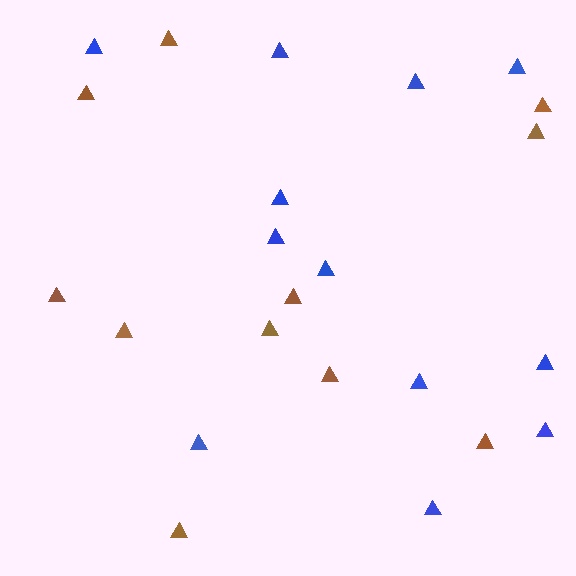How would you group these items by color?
There are 2 groups: one group of blue triangles (12) and one group of brown triangles (11).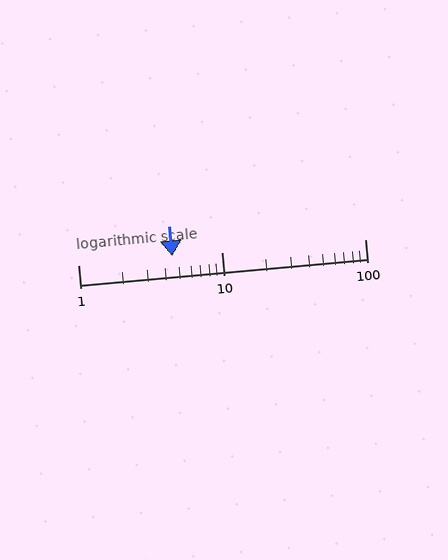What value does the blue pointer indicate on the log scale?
The pointer indicates approximately 4.5.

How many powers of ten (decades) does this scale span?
The scale spans 2 decades, from 1 to 100.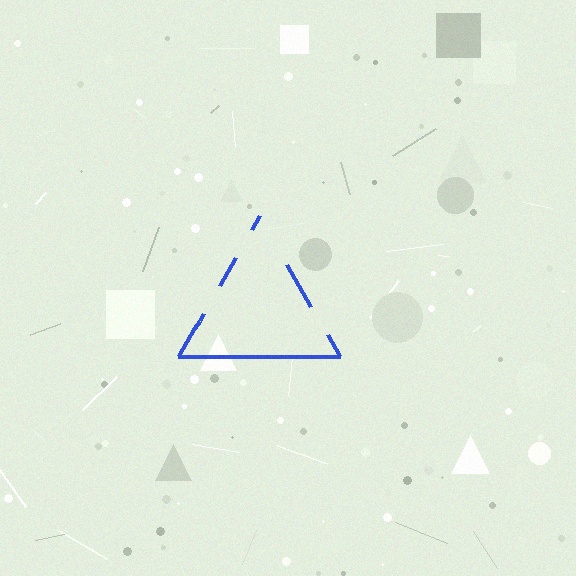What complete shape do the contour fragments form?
The contour fragments form a triangle.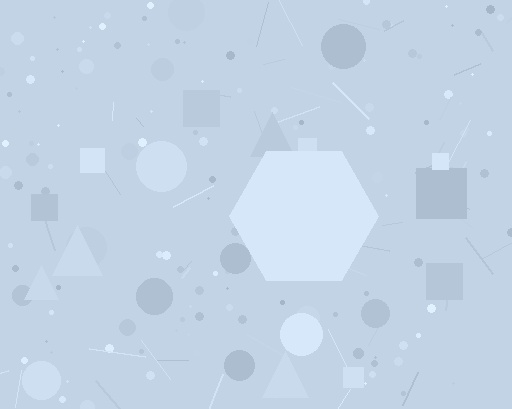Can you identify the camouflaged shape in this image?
The camouflaged shape is a hexagon.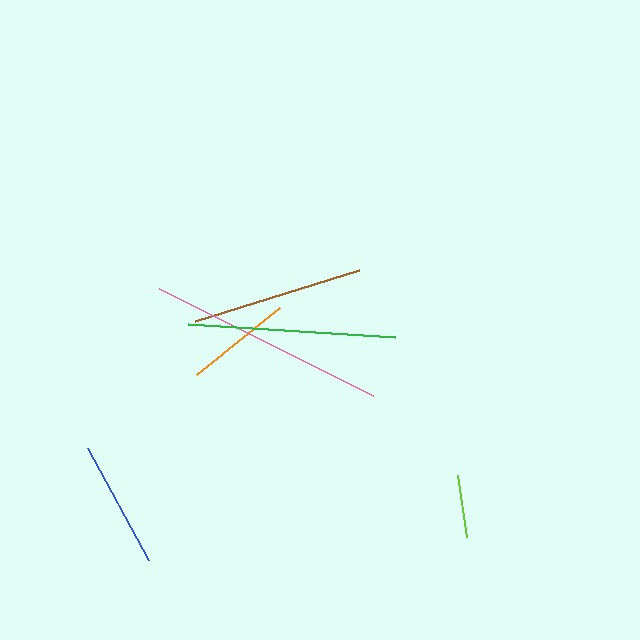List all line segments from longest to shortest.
From longest to shortest: pink, green, brown, blue, orange, lime.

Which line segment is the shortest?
The lime line is the shortest at approximately 63 pixels.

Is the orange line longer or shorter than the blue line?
The blue line is longer than the orange line.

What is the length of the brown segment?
The brown segment is approximately 171 pixels long.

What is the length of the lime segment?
The lime segment is approximately 63 pixels long.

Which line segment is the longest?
The pink line is the longest at approximately 240 pixels.